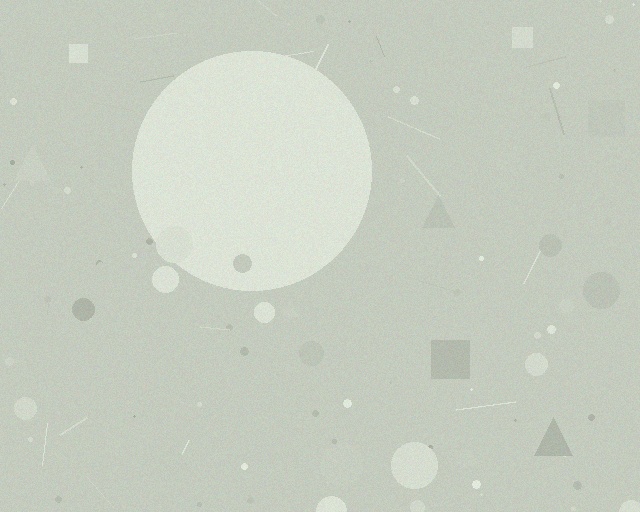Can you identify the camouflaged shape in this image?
The camouflaged shape is a circle.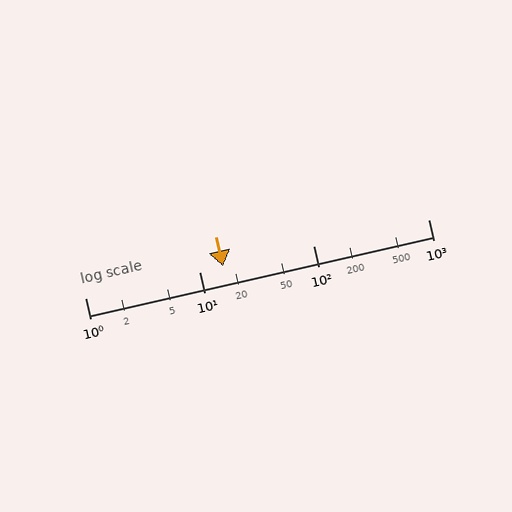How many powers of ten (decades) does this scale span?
The scale spans 3 decades, from 1 to 1000.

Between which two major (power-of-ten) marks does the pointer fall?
The pointer is between 10 and 100.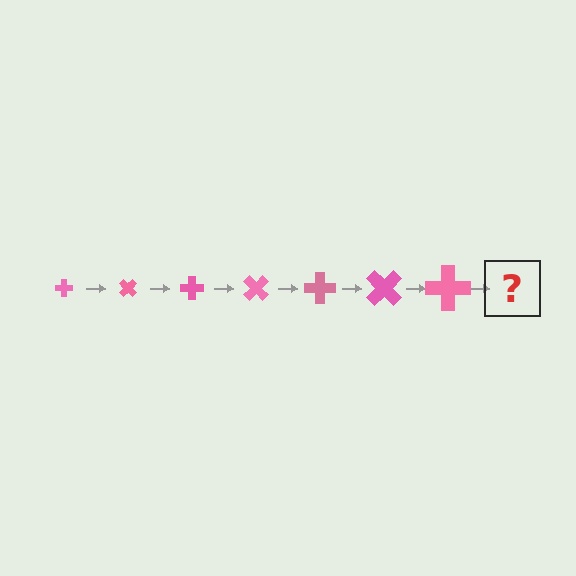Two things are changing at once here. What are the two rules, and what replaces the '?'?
The two rules are that the cross grows larger each step and it rotates 45 degrees each step. The '?' should be a cross, larger than the previous one and rotated 315 degrees from the start.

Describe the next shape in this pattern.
It should be a cross, larger than the previous one and rotated 315 degrees from the start.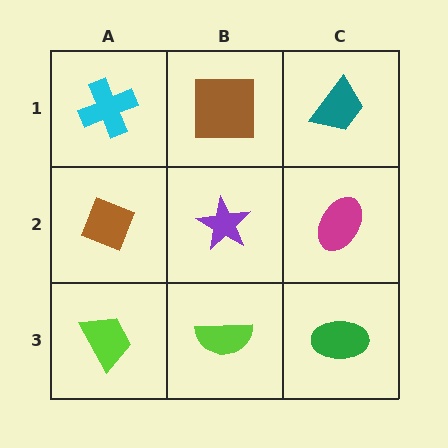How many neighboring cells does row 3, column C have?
2.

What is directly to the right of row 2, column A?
A purple star.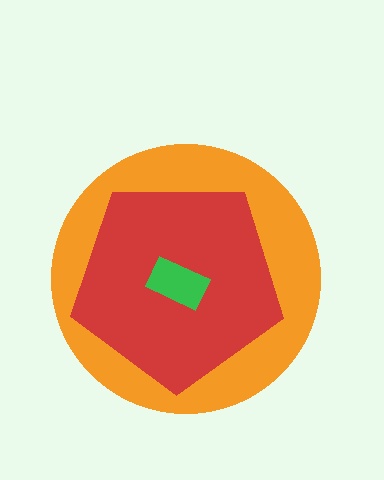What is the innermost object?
The green rectangle.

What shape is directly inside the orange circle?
The red pentagon.